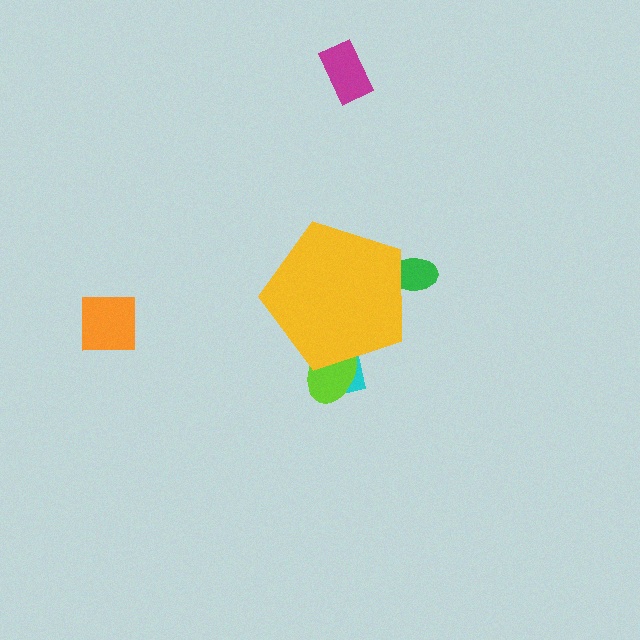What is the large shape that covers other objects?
A yellow pentagon.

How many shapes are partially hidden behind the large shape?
3 shapes are partially hidden.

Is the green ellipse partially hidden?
Yes, the green ellipse is partially hidden behind the yellow pentagon.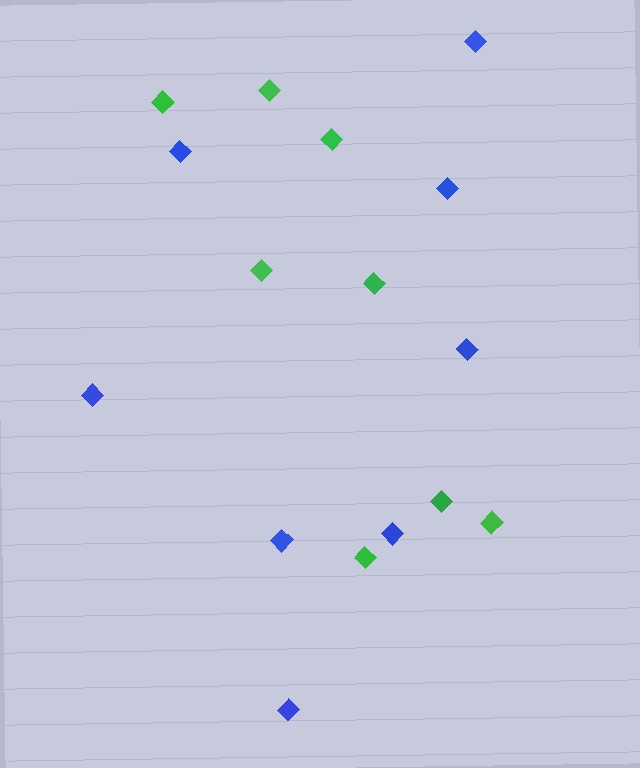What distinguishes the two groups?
There are 2 groups: one group of green diamonds (8) and one group of blue diamonds (8).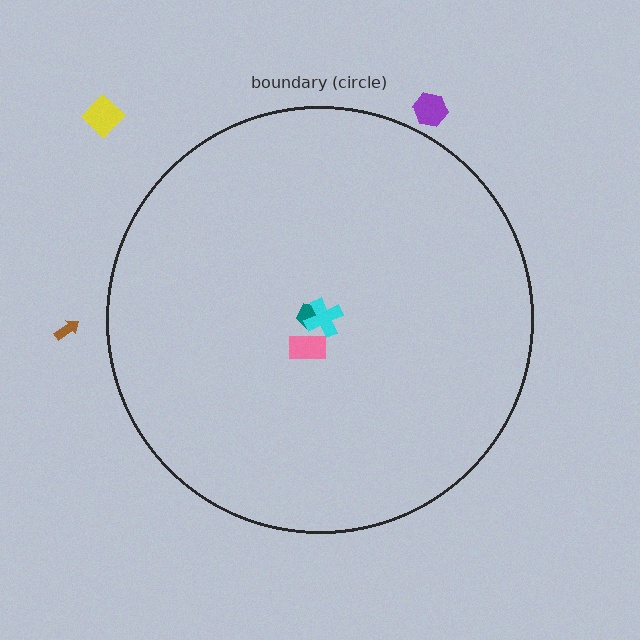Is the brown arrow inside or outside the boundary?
Outside.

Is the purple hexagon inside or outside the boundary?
Outside.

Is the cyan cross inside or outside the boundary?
Inside.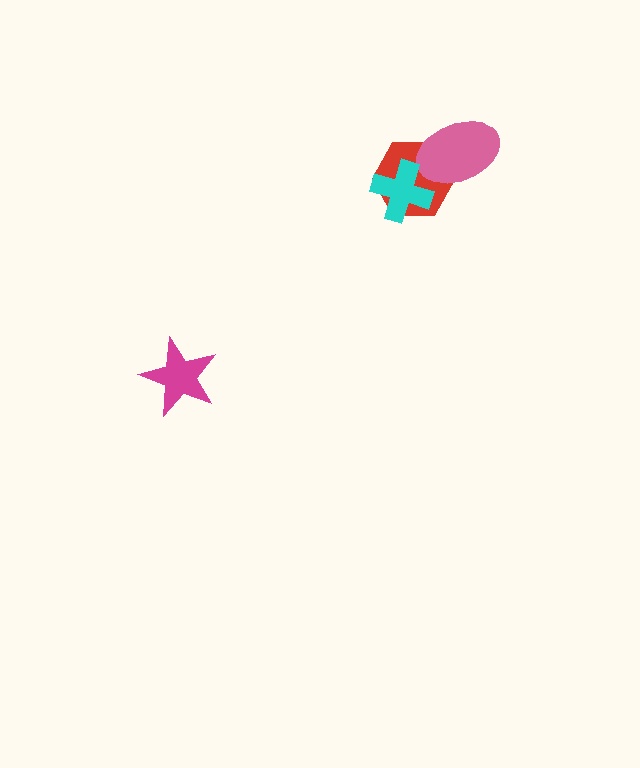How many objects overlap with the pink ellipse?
1 object overlaps with the pink ellipse.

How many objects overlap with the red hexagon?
2 objects overlap with the red hexagon.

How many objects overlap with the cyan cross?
1 object overlaps with the cyan cross.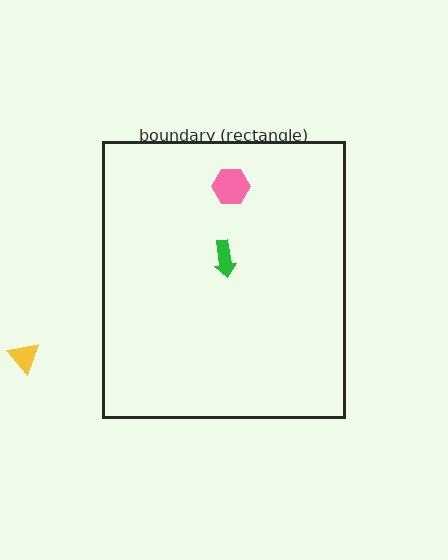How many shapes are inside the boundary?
2 inside, 1 outside.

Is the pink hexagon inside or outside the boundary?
Inside.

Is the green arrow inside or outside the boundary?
Inside.